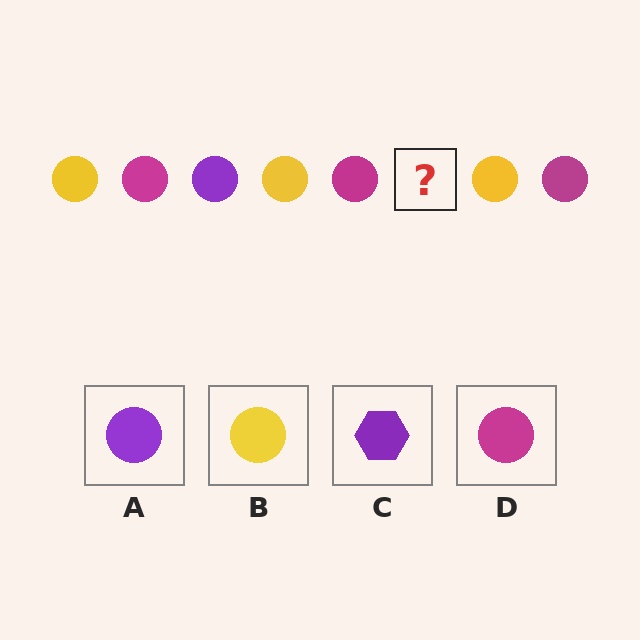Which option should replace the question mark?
Option A.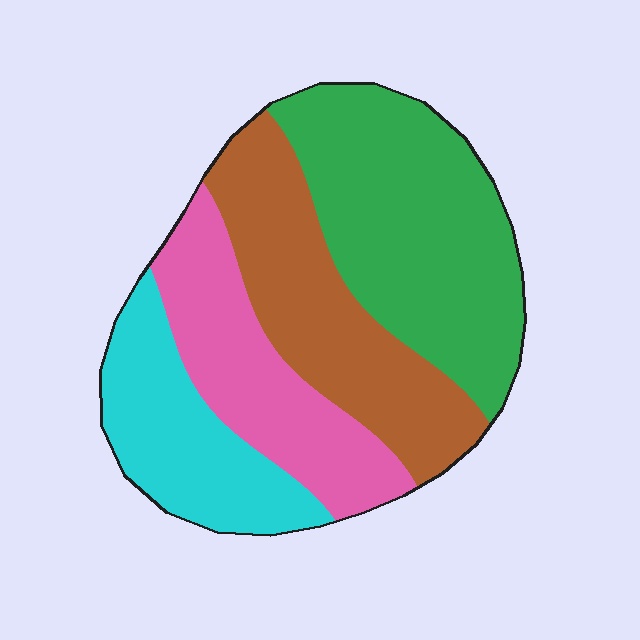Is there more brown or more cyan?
Brown.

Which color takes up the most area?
Green, at roughly 35%.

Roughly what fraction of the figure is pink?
Pink covers roughly 20% of the figure.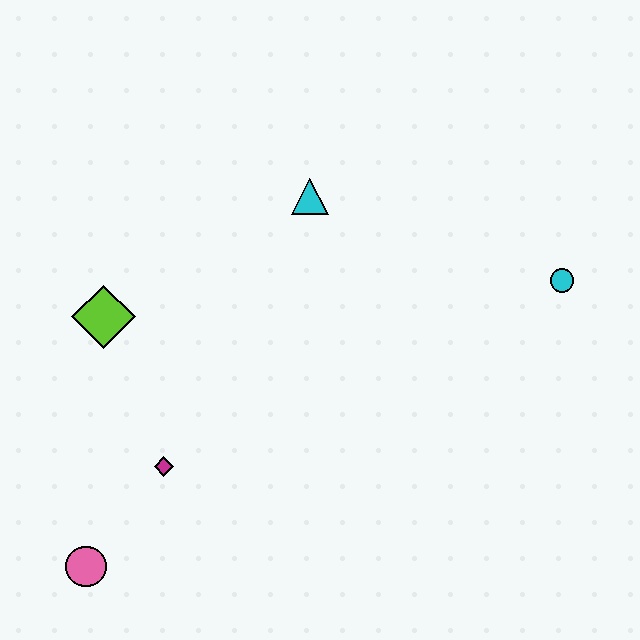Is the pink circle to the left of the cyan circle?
Yes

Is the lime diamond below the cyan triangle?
Yes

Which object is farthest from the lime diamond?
The cyan circle is farthest from the lime diamond.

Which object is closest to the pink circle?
The magenta diamond is closest to the pink circle.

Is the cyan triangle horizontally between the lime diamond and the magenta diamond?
No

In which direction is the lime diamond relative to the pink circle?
The lime diamond is above the pink circle.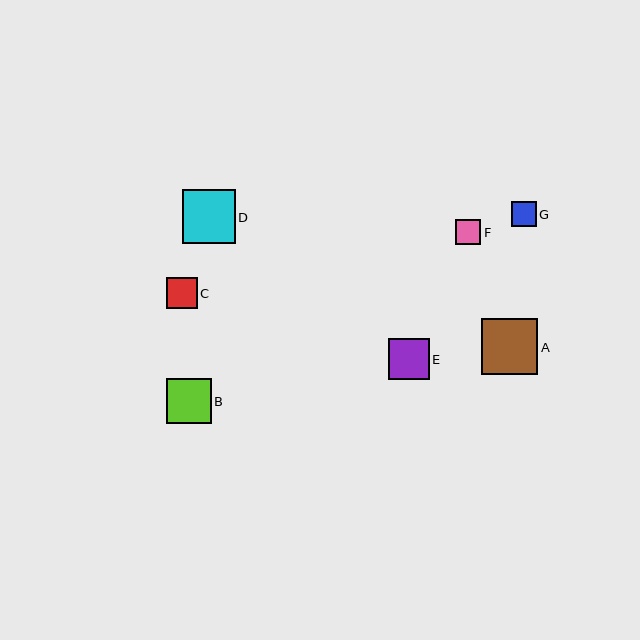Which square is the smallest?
Square F is the smallest with a size of approximately 25 pixels.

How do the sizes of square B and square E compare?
Square B and square E are approximately the same size.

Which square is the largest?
Square A is the largest with a size of approximately 56 pixels.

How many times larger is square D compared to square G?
Square D is approximately 2.1 times the size of square G.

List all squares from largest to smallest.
From largest to smallest: A, D, B, E, C, G, F.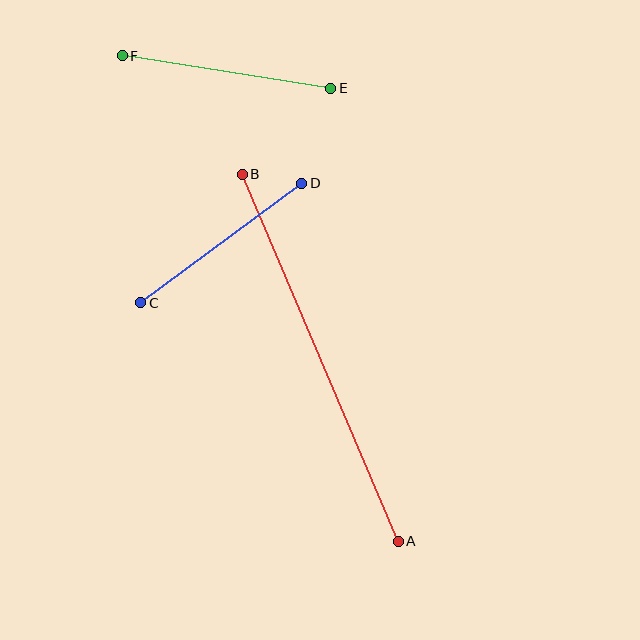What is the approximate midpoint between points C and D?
The midpoint is at approximately (221, 243) pixels.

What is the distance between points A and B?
The distance is approximately 398 pixels.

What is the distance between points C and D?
The distance is approximately 201 pixels.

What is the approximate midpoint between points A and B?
The midpoint is at approximately (320, 358) pixels.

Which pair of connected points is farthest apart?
Points A and B are farthest apart.